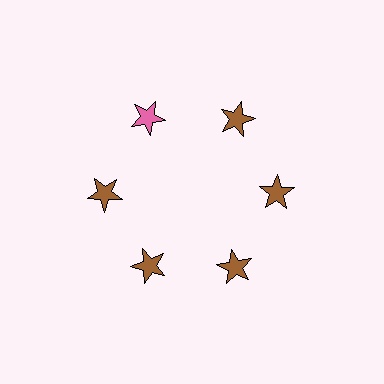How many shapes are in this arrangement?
There are 6 shapes arranged in a ring pattern.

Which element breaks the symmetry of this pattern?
The pink star at roughly the 11 o'clock position breaks the symmetry. All other shapes are brown stars.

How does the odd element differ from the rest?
It has a different color: pink instead of brown.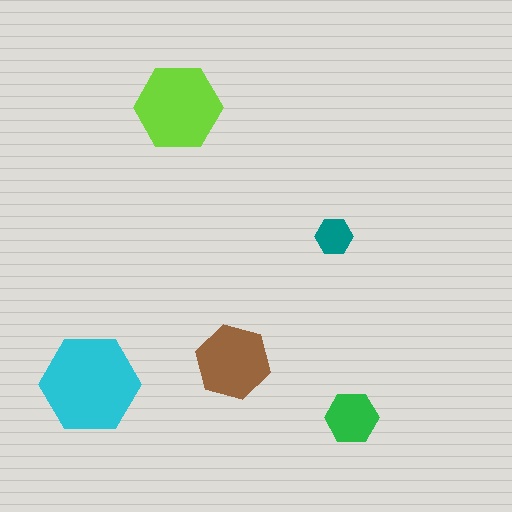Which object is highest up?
The lime hexagon is topmost.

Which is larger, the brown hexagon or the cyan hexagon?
The cyan one.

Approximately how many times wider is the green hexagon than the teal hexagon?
About 1.5 times wider.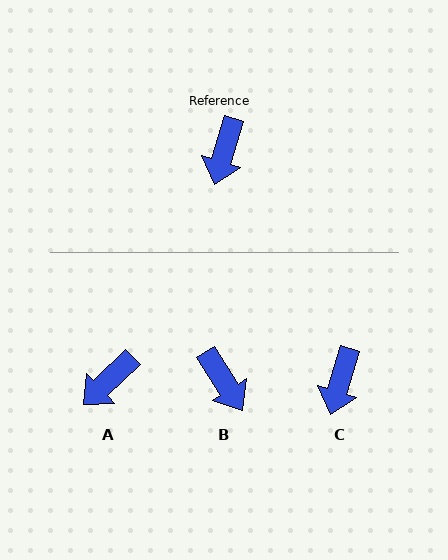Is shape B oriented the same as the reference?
No, it is off by about 49 degrees.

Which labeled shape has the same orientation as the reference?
C.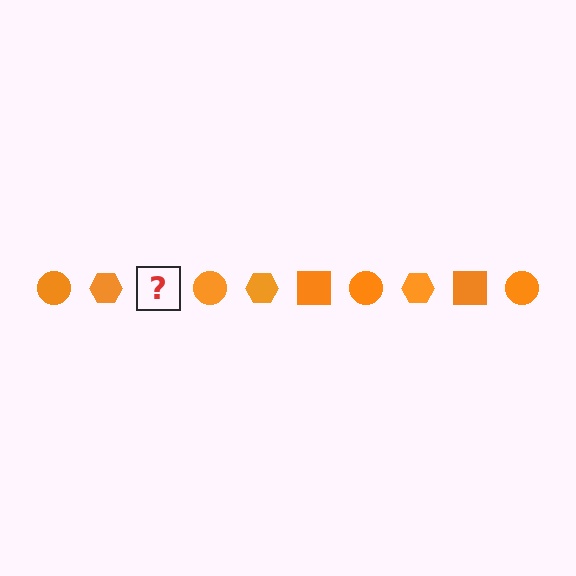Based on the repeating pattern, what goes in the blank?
The blank should be an orange square.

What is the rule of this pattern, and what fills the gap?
The rule is that the pattern cycles through circle, hexagon, square shapes in orange. The gap should be filled with an orange square.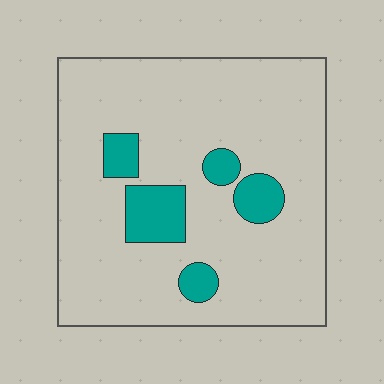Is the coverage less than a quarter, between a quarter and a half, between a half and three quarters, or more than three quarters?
Less than a quarter.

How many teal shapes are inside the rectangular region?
5.